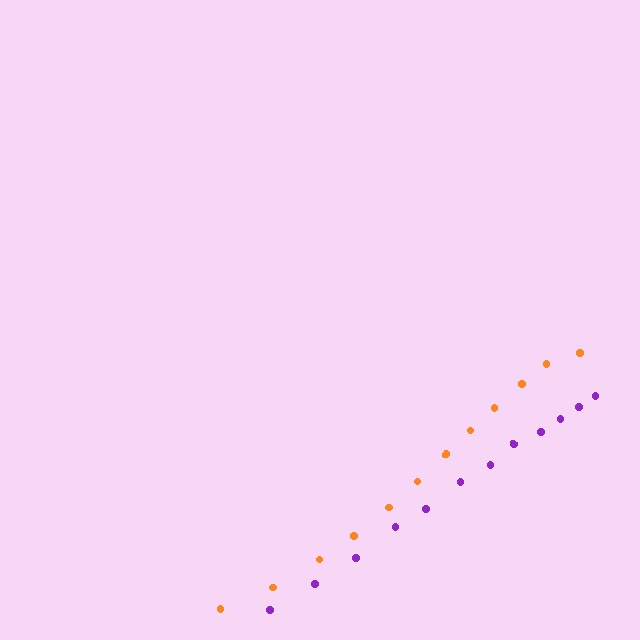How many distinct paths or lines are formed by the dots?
There are 2 distinct paths.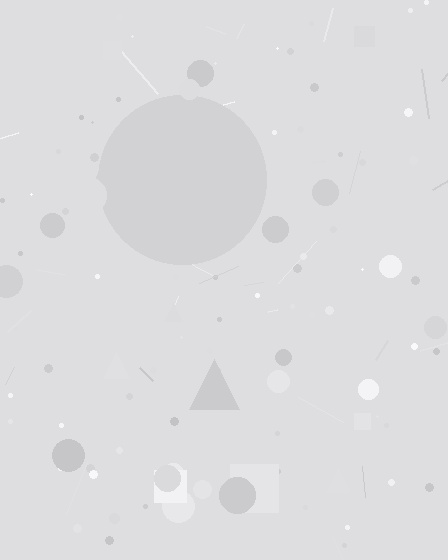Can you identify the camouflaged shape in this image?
The camouflaged shape is a circle.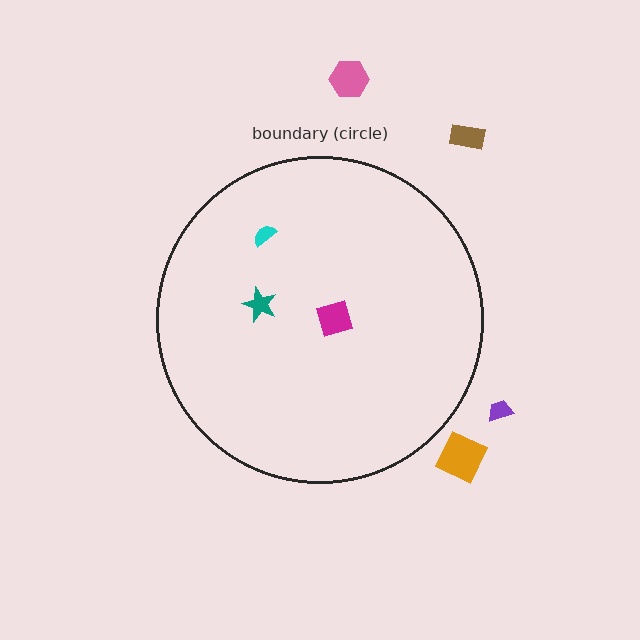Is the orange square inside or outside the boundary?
Outside.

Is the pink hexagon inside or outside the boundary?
Outside.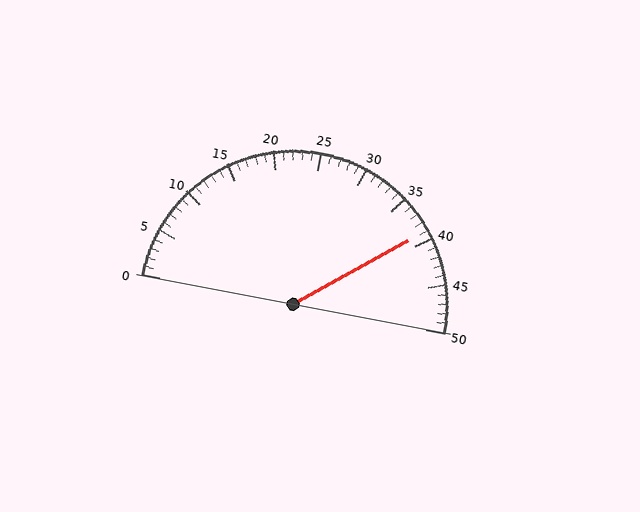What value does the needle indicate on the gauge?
The needle indicates approximately 39.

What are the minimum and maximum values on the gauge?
The gauge ranges from 0 to 50.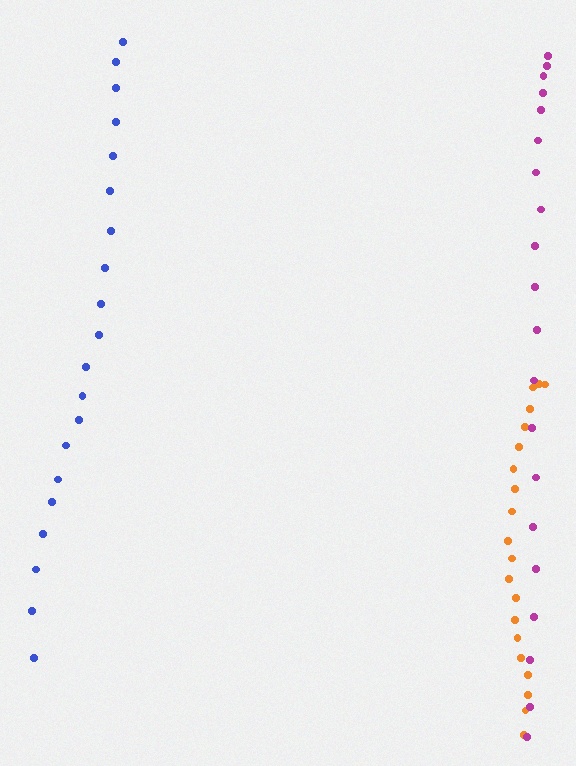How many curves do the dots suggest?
There are 3 distinct paths.